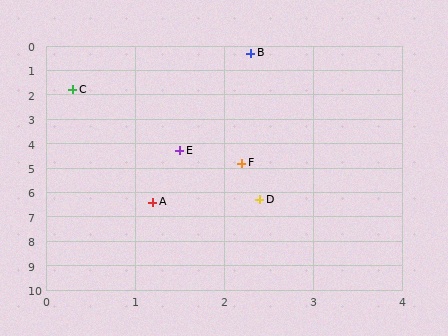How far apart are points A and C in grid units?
Points A and C are about 4.7 grid units apart.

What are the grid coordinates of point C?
Point C is at approximately (0.3, 1.8).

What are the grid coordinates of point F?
Point F is at approximately (2.2, 4.8).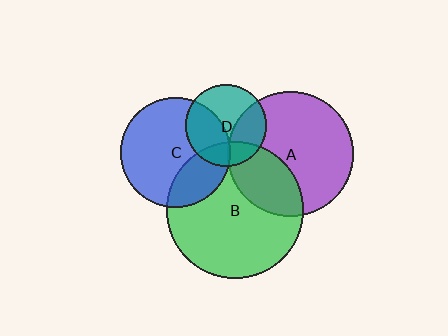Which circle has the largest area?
Circle B (green).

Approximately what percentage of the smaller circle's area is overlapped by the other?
Approximately 40%.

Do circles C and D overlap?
Yes.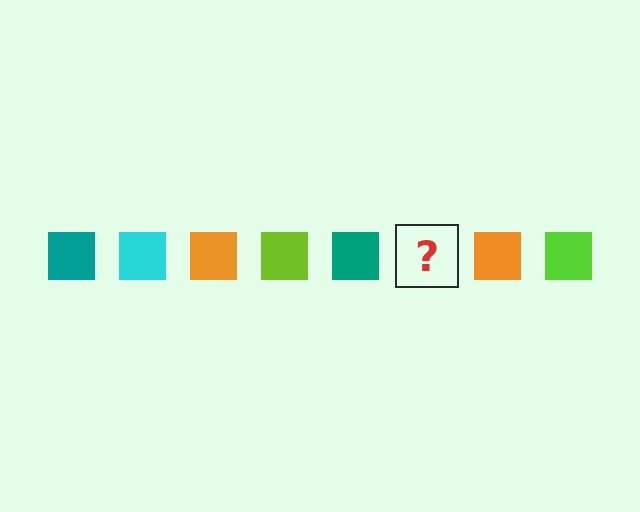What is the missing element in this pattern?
The missing element is a cyan square.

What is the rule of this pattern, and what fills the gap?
The rule is that the pattern cycles through teal, cyan, orange, lime squares. The gap should be filled with a cyan square.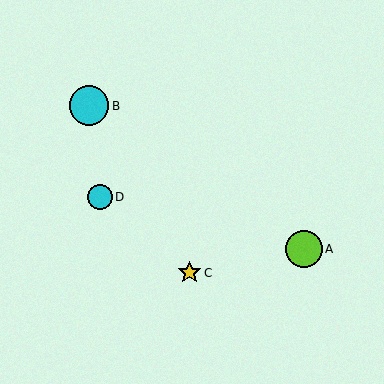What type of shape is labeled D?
Shape D is a cyan circle.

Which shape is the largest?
The cyan circle (labeled B) is the largest.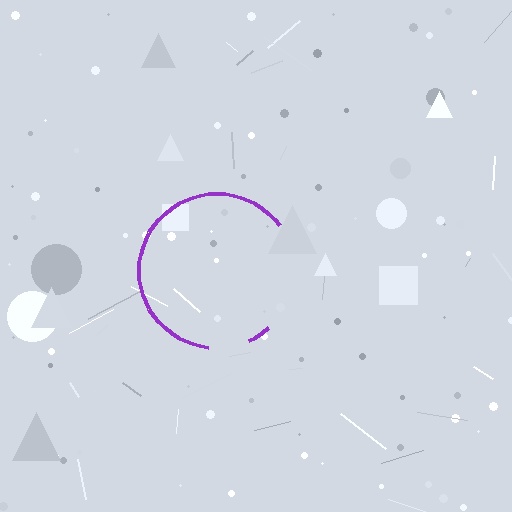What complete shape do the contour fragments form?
The contour fragments form a circle.